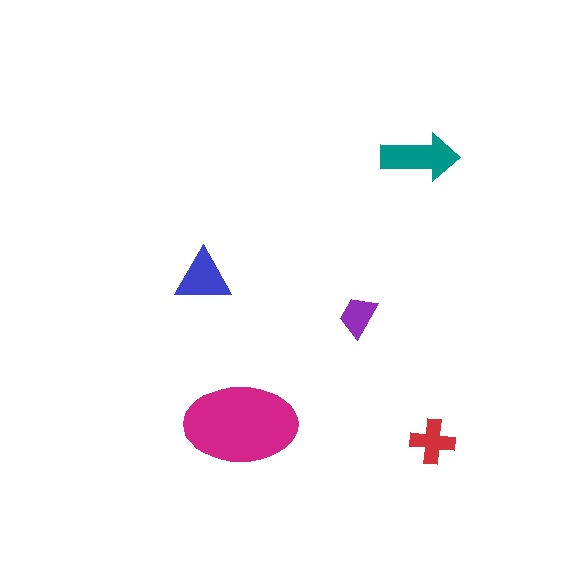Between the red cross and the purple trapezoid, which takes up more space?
The red cross.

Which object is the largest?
The magenta ellipse.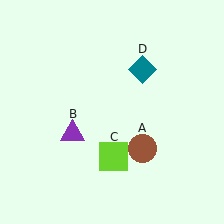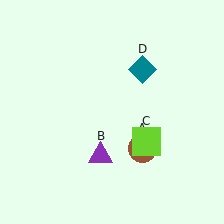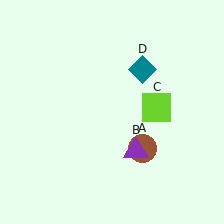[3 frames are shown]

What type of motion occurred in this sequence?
The purple triangle (object B), lime square (object C) rotated counterclockwise around the center of the scene.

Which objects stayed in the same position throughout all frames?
Brown circle (object A) and teal diamond (object D) remained stationary.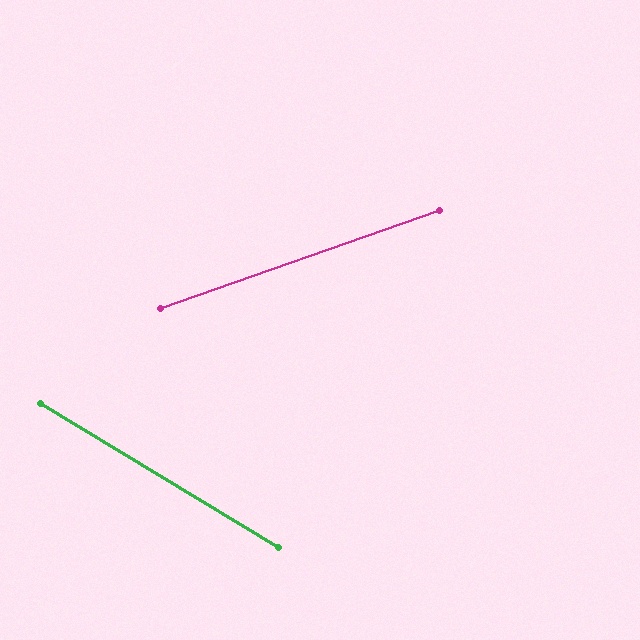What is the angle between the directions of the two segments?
Approximately 51 degrees.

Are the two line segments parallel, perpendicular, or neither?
Neither parallel nor perpendicular — they differ by about 51°.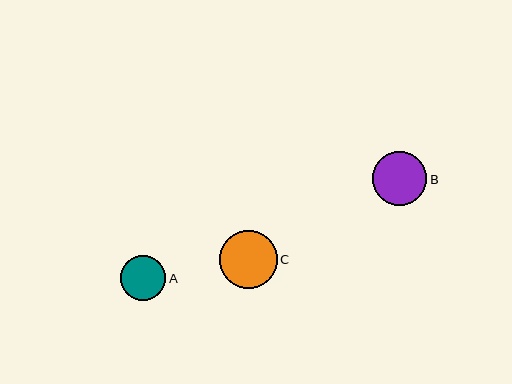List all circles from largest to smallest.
From largest to smallest: C, B, A.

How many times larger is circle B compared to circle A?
Circle B is approximately 1.2 times the size of circle A.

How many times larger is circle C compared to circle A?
Circle C is approximately 1.3 times the size of circle A.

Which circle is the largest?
Circle C is the largest with a size of approximately 58 pixels.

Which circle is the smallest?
Circle A is the smallest with a size of approximately 45 pixels.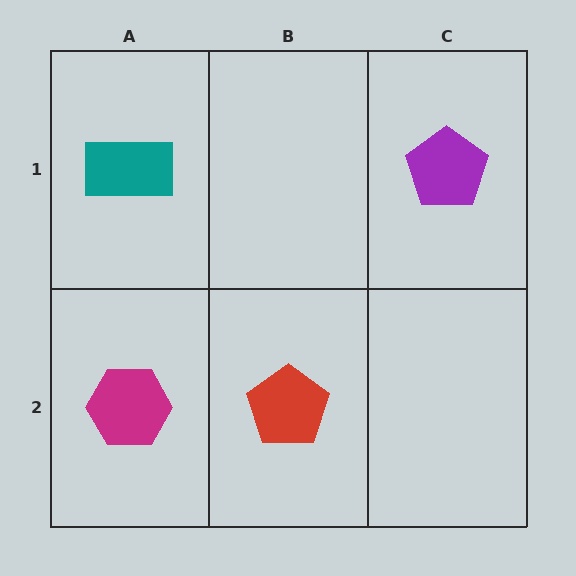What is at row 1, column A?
A teal rectangle.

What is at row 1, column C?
A purple pentagon.